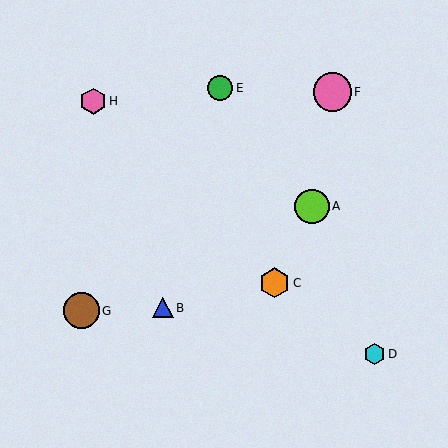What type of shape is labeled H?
Shape H is a pink hexagon.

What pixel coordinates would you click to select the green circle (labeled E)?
Click at (220, 88) to select the green circle E.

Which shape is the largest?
The pink circle (labeled F) is the largest.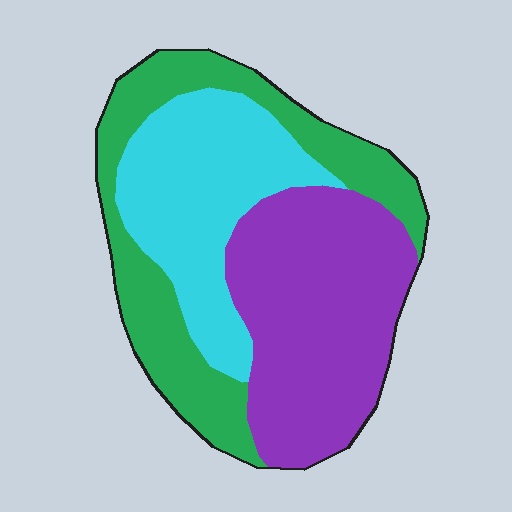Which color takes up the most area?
Purple, at roughly 40%.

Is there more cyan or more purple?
Purple.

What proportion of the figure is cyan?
Cyan takes up about one third (1/3) of the figure.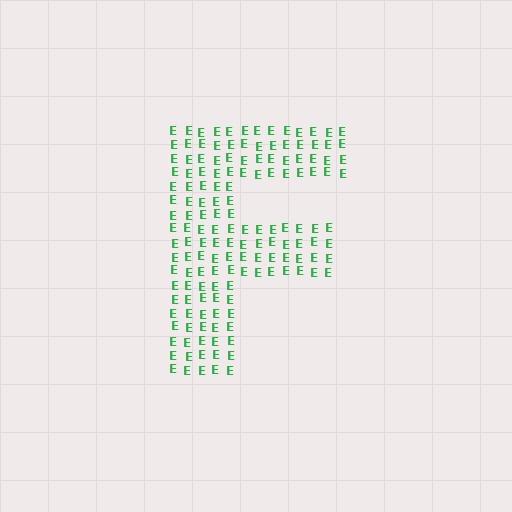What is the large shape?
The large shape is the letter F.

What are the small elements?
The small elements are letter E's.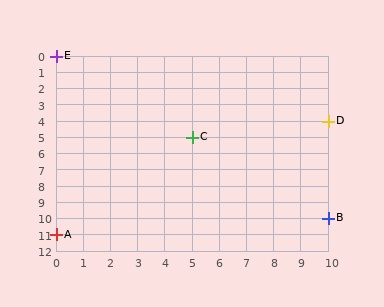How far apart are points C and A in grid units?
Points C and A are 5 columns and 6 rows apart (about 7.8 grid units diagonally).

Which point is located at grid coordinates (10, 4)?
Point D is at (10, 4).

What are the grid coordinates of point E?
Point E is at grid coordinates (0, 0).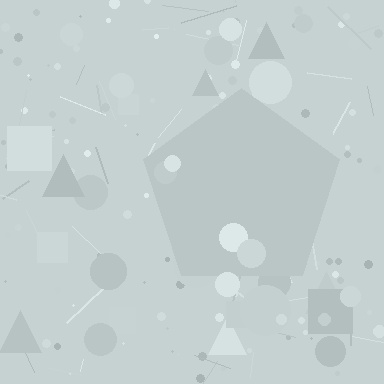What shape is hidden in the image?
A pentagon is hidden in the image.